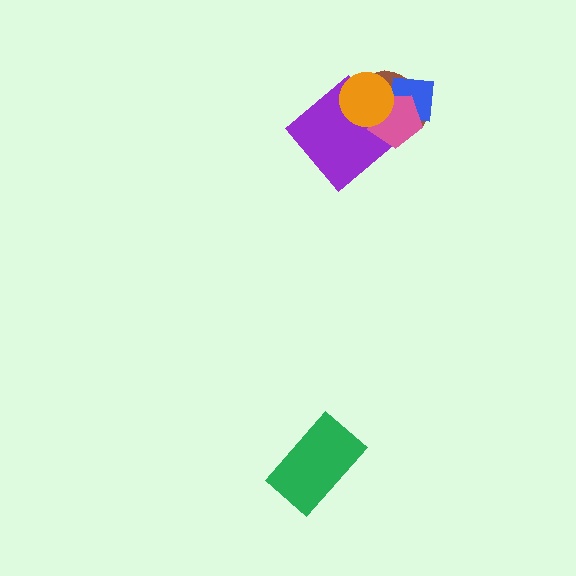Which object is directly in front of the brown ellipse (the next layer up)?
The purple diamond is directly in front of the brown ellipse.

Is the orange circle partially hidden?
No, no other shape covers it.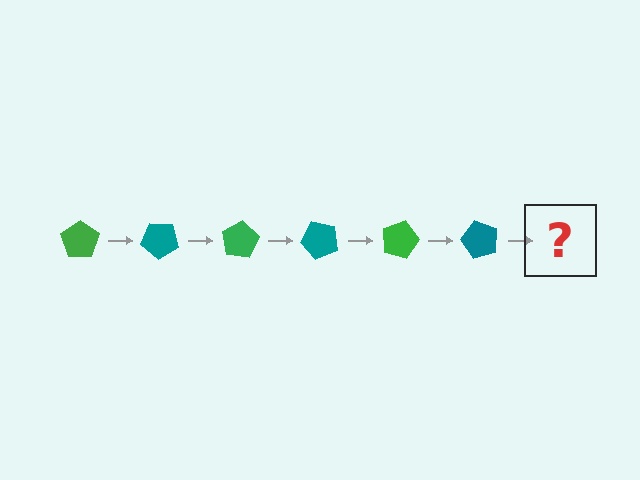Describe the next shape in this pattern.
It should be a green pentagon, rotated 240 degrees from the start.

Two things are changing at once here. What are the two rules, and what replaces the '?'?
The two rules are that it rotates 40 degrees each step and the color cycles through green and teal. The '?' should be a green pentagon, rotated 240 degrees from the start.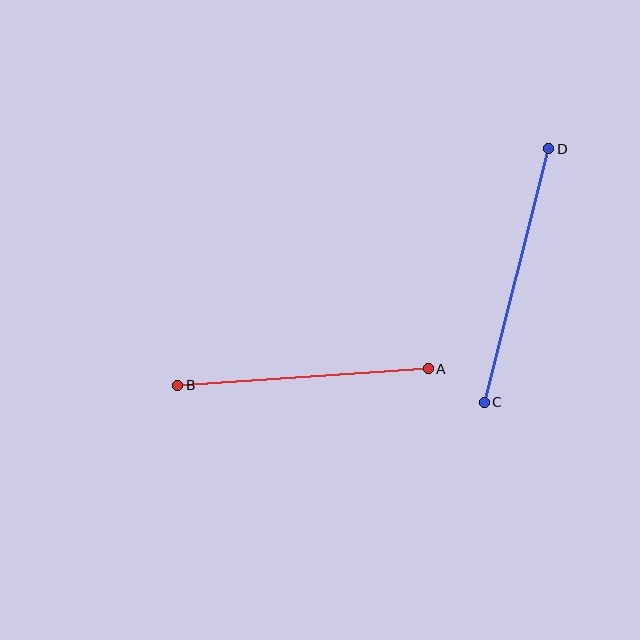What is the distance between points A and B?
The distance is approximately 251 pixels.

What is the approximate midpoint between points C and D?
The midpoint is at approximately (517, 275) pixels.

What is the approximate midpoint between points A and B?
The midpoint is at approximately (303, 377) pixels.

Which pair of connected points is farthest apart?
Points C and D are farthest apart.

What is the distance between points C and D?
The distance is approximately 261 pixels.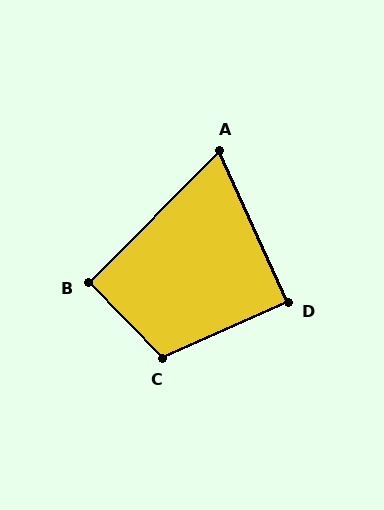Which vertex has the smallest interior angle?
A, at approximately 69 degrees.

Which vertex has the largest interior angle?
C, at approximately 111 degrees.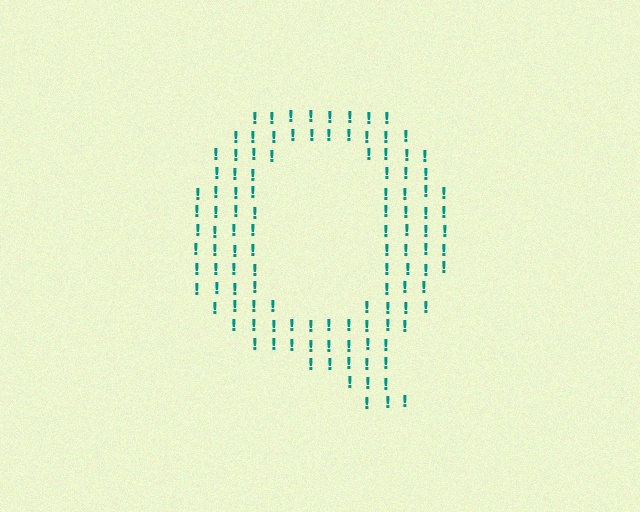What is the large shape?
The large shape is the letter Q.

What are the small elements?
The small elements are exclamation marks.